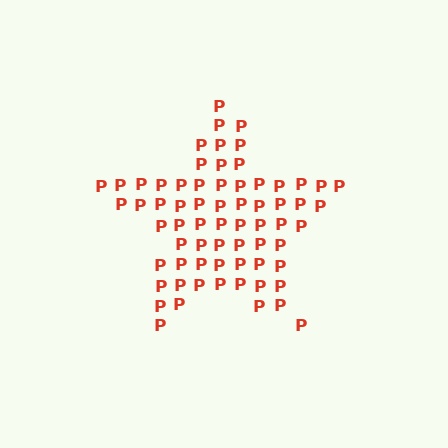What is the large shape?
The large shape is a star.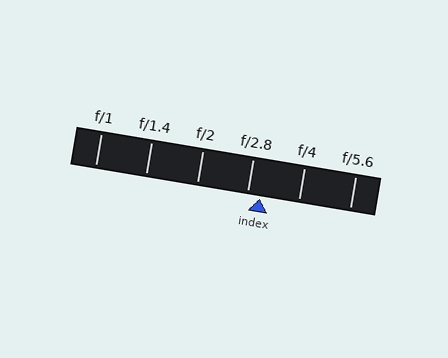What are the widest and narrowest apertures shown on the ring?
The widest aperture shown is f/1 and the narrowest is f/5.6.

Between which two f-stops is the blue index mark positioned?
The index mark is between f/2.8 and f/4.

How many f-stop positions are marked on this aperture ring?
There are 6 f-stop positions marked.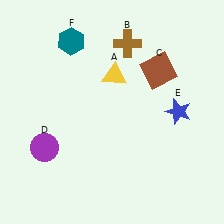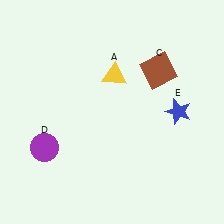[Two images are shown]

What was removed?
The brown cross (B), the teal hexagon (F) were removed in Image 2.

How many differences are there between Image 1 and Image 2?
There are 2 differences between the two images.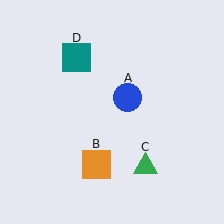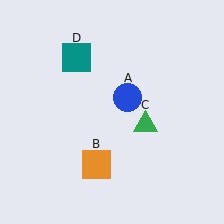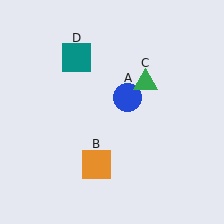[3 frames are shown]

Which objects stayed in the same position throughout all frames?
Blue circle (object A) and orange square (object B) and teal square (object D) remained stationary.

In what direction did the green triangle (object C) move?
The green triangle (object C) moved up.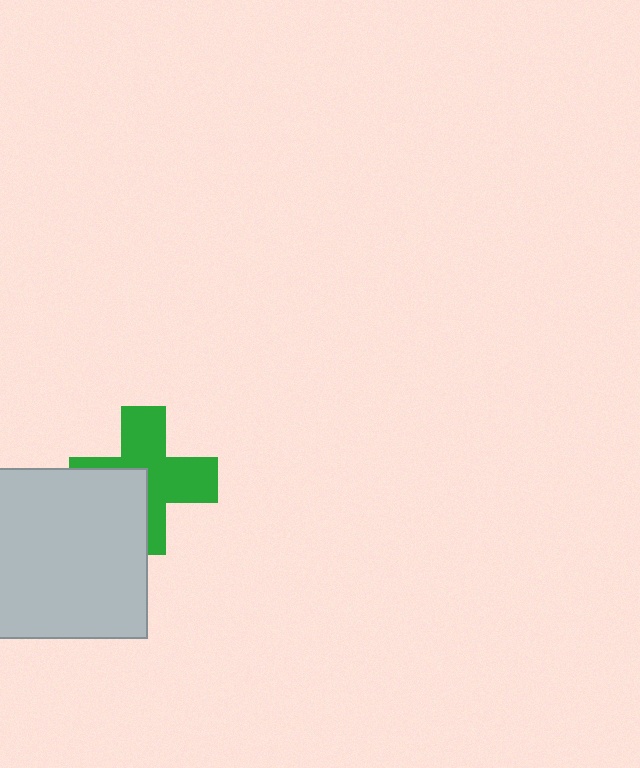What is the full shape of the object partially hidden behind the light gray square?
The partially hidden object is a green cross.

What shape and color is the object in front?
The object in front is a light gray square.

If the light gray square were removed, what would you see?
You would see the complete green cross.